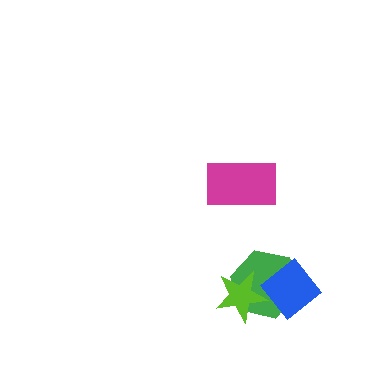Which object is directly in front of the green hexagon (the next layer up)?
The lime star is directly in front of the green hexagon.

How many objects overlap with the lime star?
2 objects overlap with the lime star.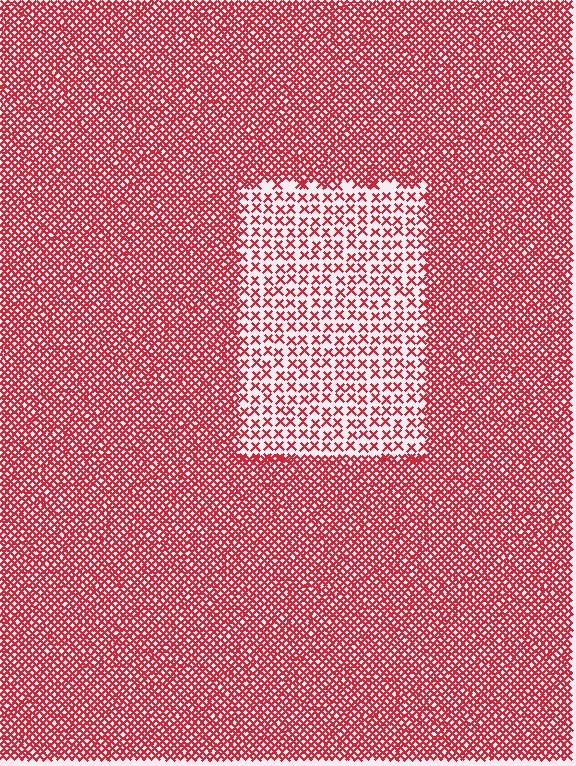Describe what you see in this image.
The image contains small red elements arranged at two different densities. A rectangle-shaped region is visible where the elements are less densely packed than the surrounding area.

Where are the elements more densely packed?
The elements are more densely packed outside the rectangle boundary.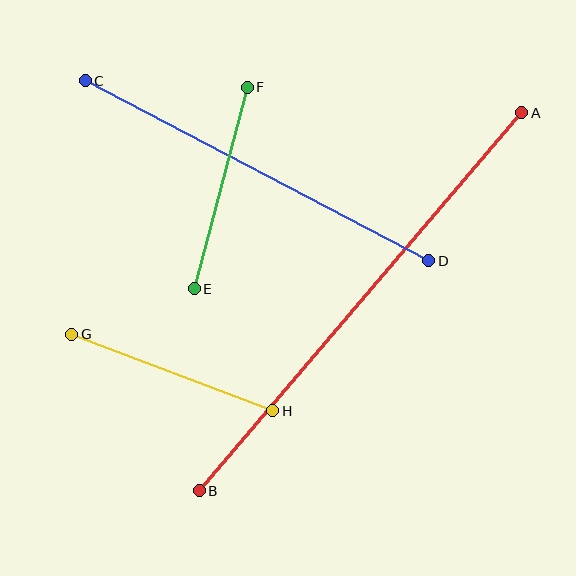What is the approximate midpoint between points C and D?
The midpoint is at approximately (257, 171) pixels.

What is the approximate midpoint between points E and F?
The midpoint is at approximately (221, 188) pixels.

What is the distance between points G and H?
The distance is approximately 215 pixels.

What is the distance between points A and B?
The distance is approximately 497 pixels.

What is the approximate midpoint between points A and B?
The midpoint is at approximately (360, 302) pixels.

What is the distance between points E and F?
The distance is approximately 208 pixels.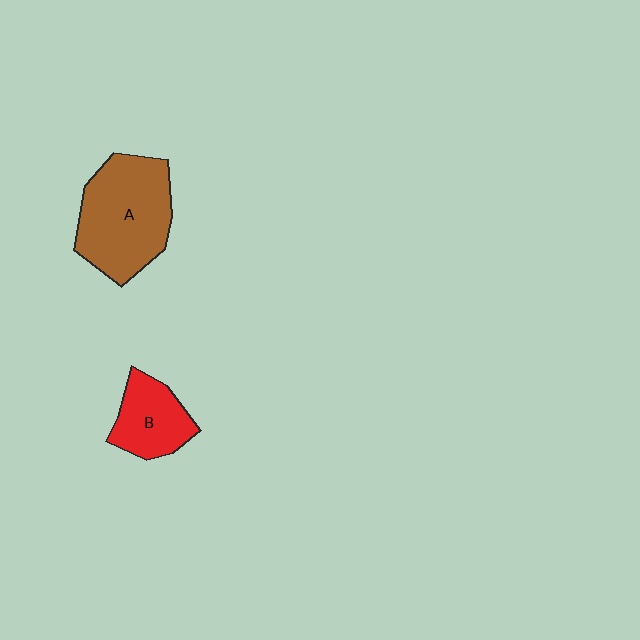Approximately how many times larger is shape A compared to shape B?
Approximately 1.9 times.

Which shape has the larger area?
Shape A (brown).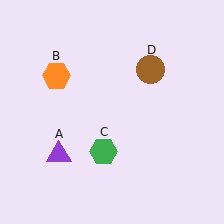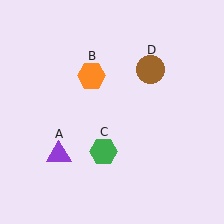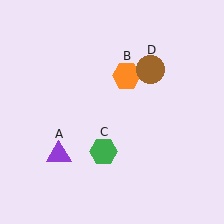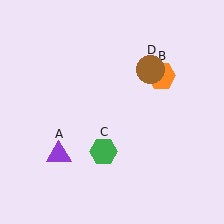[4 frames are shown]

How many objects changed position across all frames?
1 object changed position: orange hexagon (object B).